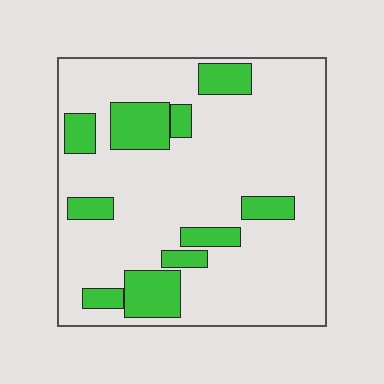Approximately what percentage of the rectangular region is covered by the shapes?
Approximately 20%.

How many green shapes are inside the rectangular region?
10.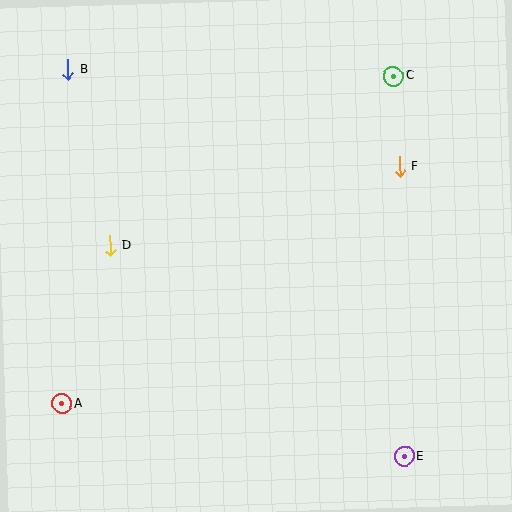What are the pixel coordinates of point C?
Point C is at (394, 76).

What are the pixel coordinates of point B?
Point B is at (68, 70).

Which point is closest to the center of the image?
Point D at (110, 246) is closest to the center.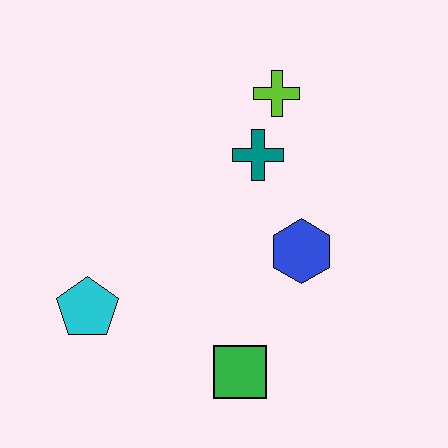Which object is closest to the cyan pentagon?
The green square is closest to the cyan pentagon.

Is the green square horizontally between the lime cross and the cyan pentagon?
Yes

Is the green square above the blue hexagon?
No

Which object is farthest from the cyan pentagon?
The lime cross is farthest from the cyan pentagon.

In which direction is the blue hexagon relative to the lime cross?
The blue hexagon is below the lime cross.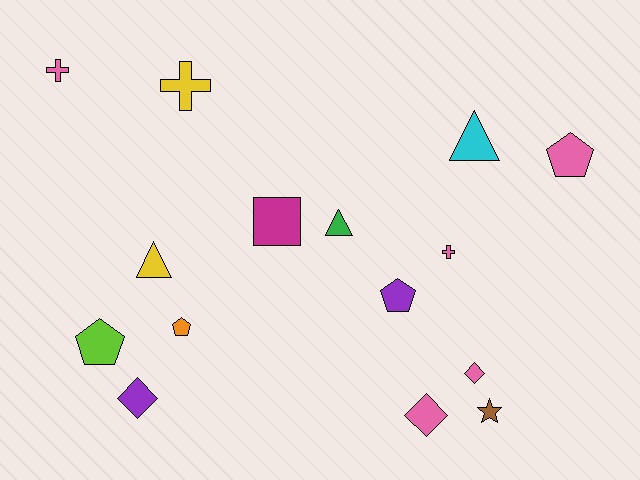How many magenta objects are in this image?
There is 1 magenta object.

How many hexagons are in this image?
There are no hexagons.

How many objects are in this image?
There are 15 objects.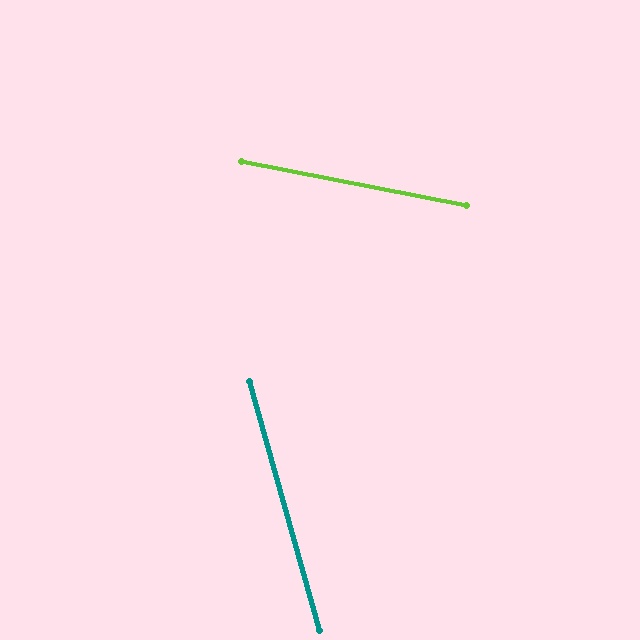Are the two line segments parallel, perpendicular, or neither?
Neither parallel nor perpendicular — they differ by about 63°.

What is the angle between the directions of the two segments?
Approximately 63 degrees.